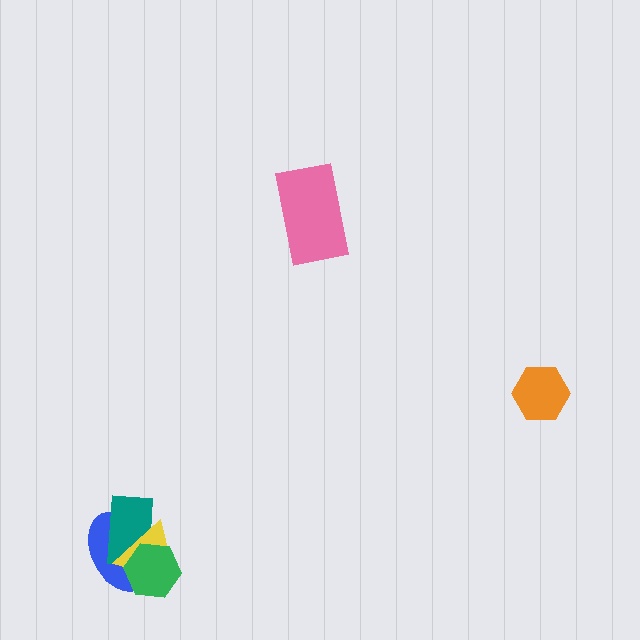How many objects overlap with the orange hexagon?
0 objects overlap with the orange hexagon.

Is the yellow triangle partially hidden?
Yes, it is partially covered by another shape.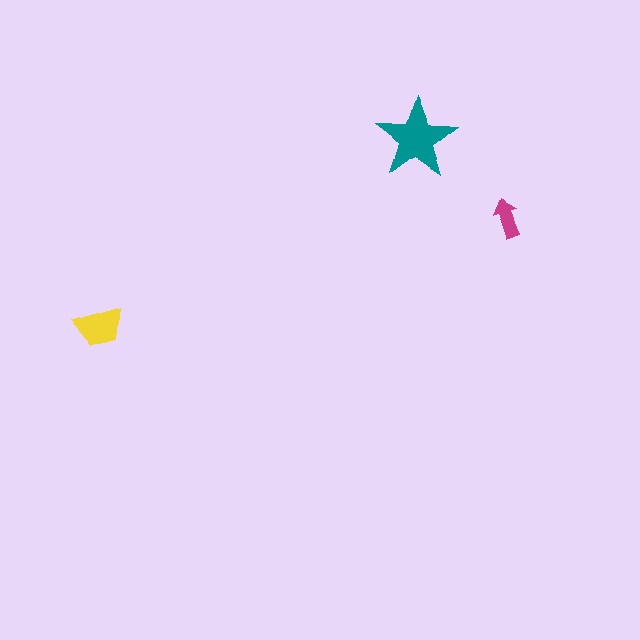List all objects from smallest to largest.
The magenta arrow, the yellow trapezoid, the teal star.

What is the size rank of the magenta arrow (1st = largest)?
3rd.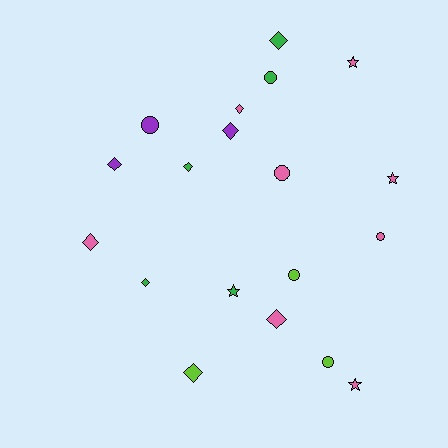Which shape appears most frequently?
Diamond, with 9 objects.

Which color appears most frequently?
Pink, with 8 objects.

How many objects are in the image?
There are 19 objects.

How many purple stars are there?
There are no purple stars.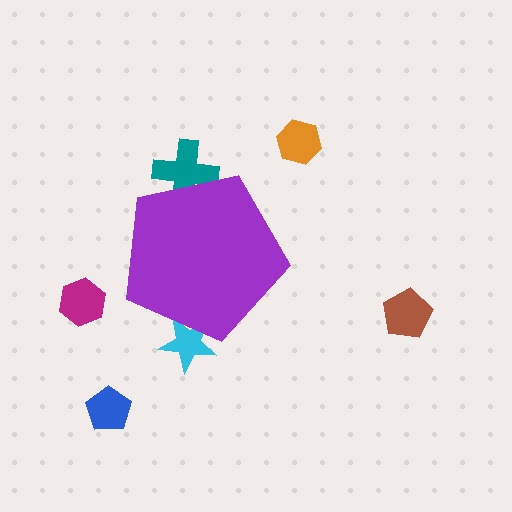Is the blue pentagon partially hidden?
No, the blue pentagon is fully visible.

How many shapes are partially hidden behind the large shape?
2 shapes are partially hidden.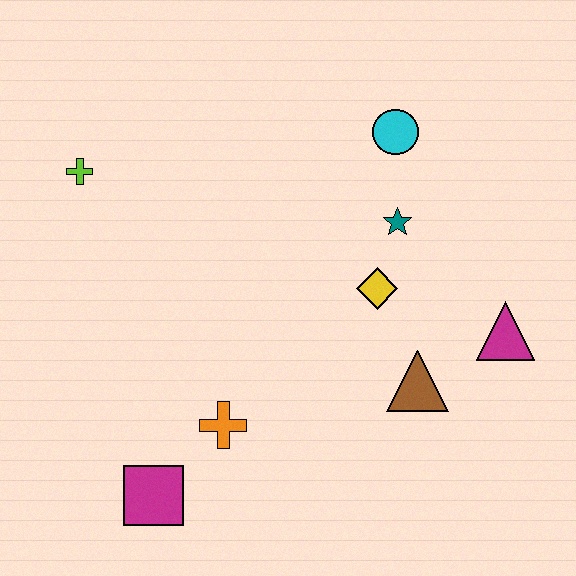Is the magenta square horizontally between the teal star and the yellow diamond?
No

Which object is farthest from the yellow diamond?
The lime cross is farthest from the yellow diamond.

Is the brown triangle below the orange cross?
No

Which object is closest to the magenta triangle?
The brown triangle is closest to the magenta triangle.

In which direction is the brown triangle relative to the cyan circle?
The brown triangle is below the cyan circle.